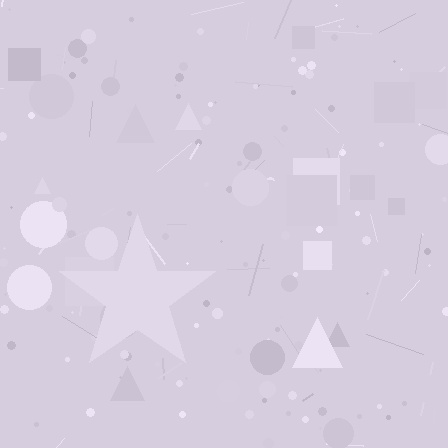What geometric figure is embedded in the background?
A star is embedded in the background.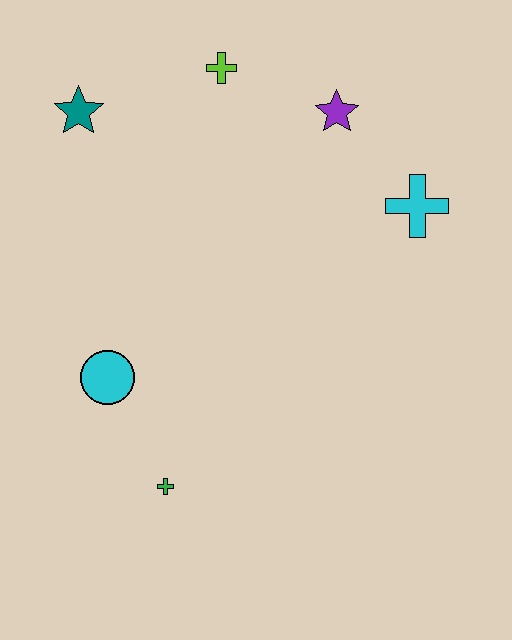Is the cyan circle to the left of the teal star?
No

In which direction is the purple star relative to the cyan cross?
The purple star is above the cyan cross.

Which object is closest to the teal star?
The lime cross is closest to the teal star.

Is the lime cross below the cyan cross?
No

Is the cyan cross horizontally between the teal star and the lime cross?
No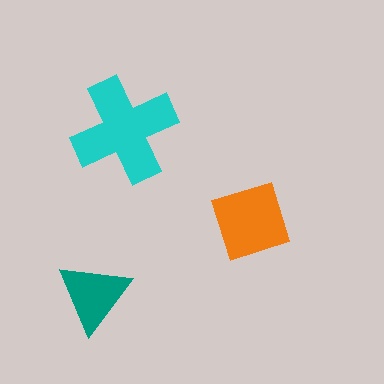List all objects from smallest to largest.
The teal triangle, the orange diamond, the cyan cross.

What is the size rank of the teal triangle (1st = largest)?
3rd.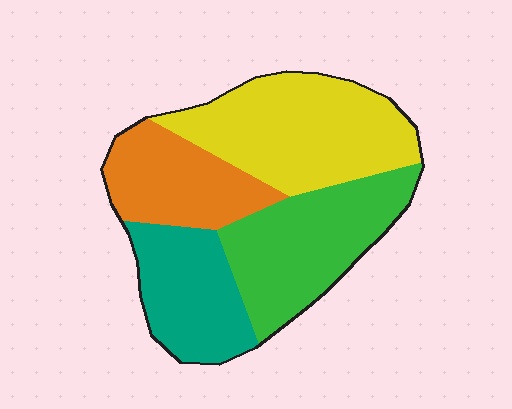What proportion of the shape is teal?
Teal takes up between a sixth and a third of the shape.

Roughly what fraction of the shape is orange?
Orange takes up between a sixth and a third of the shape.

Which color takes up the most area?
Yellow, at roughly 35%.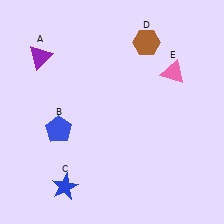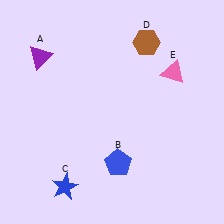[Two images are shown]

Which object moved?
The blue pentagon (B) moved right.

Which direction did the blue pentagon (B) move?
The blue pentagon (B) moved right.